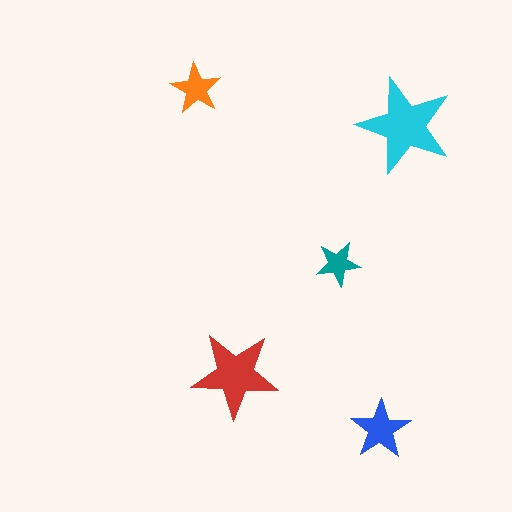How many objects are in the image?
There are 5 objects in the image.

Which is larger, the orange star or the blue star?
The blue one.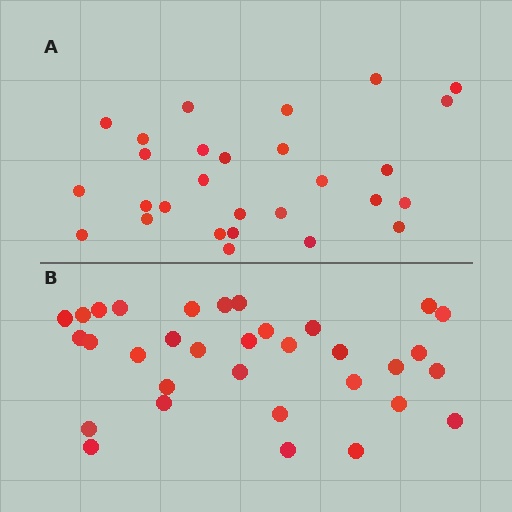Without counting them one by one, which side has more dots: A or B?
Region B (the bottom region) has more dots.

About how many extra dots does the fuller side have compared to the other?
Region B has about 5 more dots than region A.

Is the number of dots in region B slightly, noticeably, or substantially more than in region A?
Region B has only slightly more — the two regions are fairly close. The ratio is roughly 1.2 to 1.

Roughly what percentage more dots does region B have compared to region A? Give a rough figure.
About 20% more.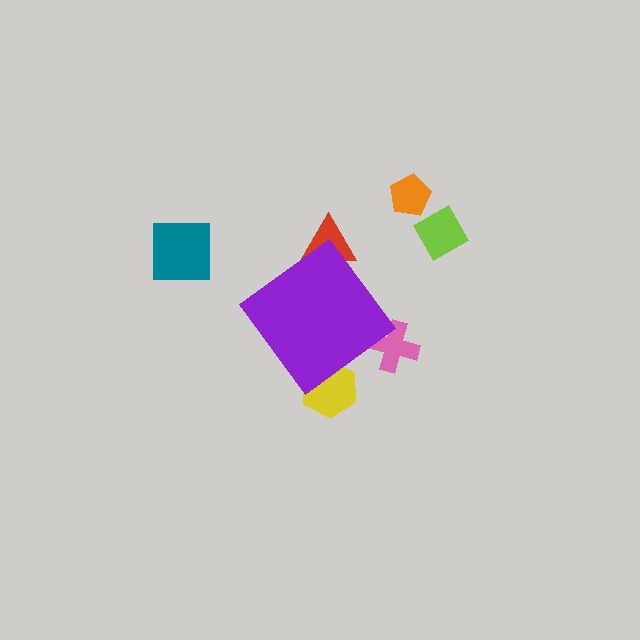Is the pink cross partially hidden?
Yes, the pink cross is partially hidden behind the purple diamond.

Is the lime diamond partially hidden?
No, the lime diamond is fully visible.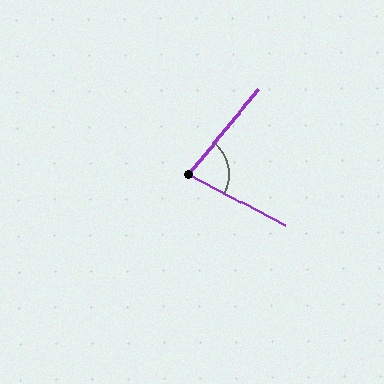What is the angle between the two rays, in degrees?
Approximately 78 degrees.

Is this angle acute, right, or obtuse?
It is acute.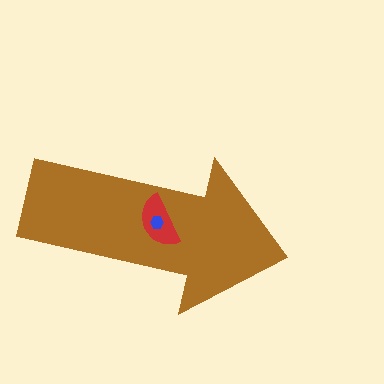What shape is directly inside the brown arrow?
The red semicircle.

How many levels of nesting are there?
3.